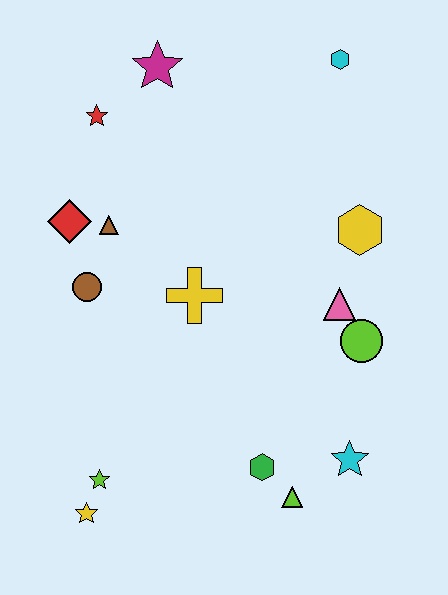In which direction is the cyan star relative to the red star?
The cyan star is below the red star.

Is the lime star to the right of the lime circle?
No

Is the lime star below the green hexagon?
Yes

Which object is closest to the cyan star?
The lime triangle is closest to the cyan star.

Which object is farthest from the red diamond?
The cyan star is farthest from the red diamond.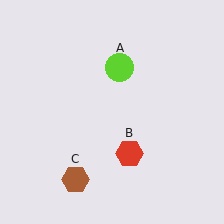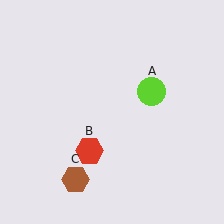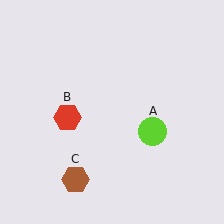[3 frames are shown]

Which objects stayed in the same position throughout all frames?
Brown hexagon (object C) remained stationary.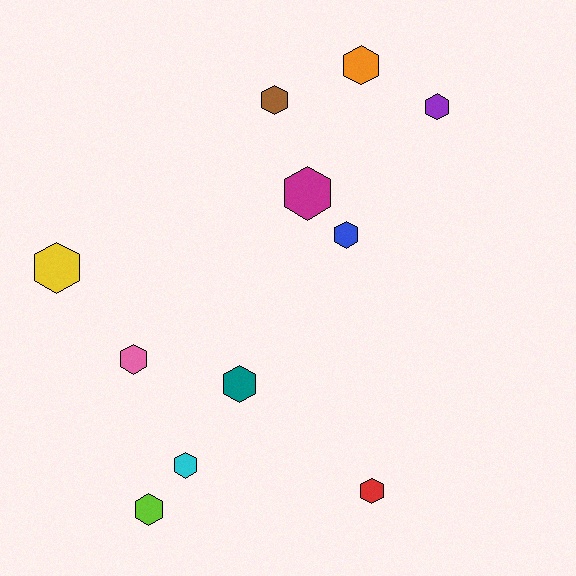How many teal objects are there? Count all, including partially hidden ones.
There is 1 teal object.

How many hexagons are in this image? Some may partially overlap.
There are 11 hexagons.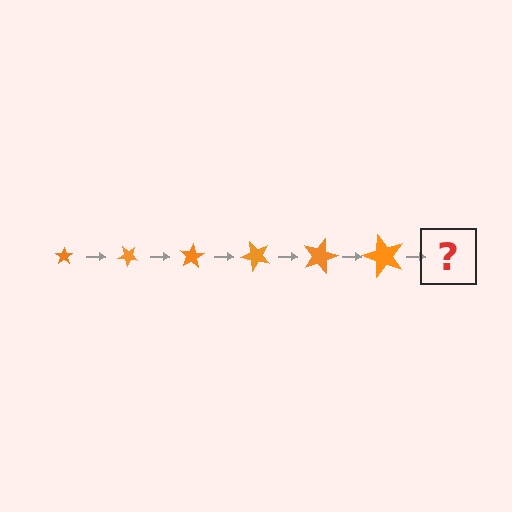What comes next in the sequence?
The next element should be a star, larger than the previous one and rotated 240 degrees from the start.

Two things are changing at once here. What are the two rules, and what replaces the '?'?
The two rules are that the star grows larger each step and it rotates 40 degrees each step. The '?' should be a star, larger than the previous one and rotated 240 degrees from the start.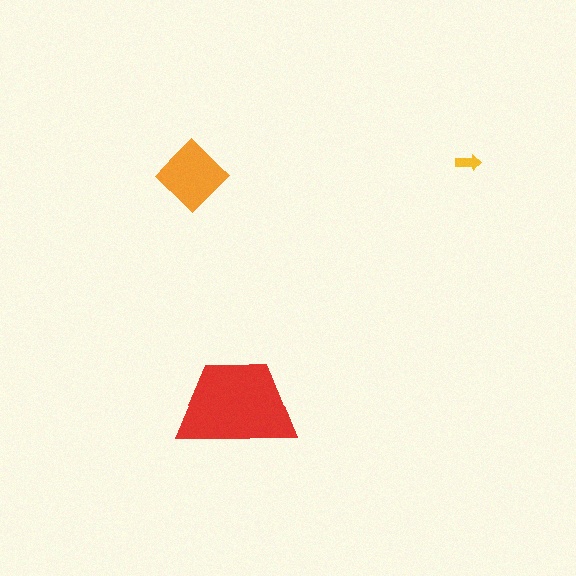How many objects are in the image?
There are 3 objects in the image.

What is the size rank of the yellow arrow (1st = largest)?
3rd.